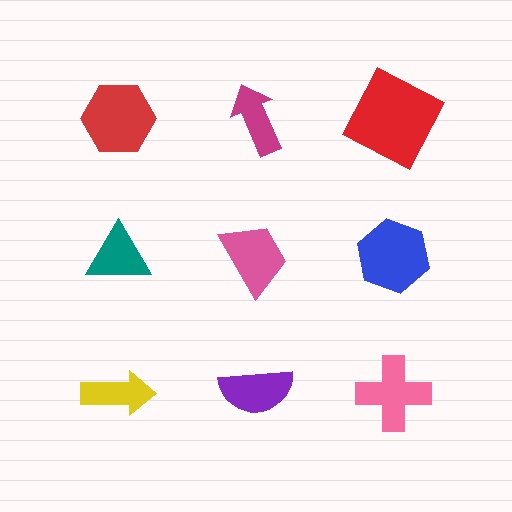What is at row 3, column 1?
A yellow arrow.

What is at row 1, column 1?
A red hexagon.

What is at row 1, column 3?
A red square.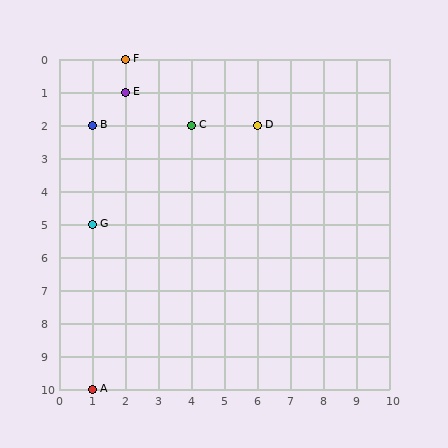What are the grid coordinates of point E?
Point E is at grid coordinates (2, 1).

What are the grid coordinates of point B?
Point B is at grid coordinates (1, 2).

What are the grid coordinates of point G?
Point G is at grid coordinates (1, 5).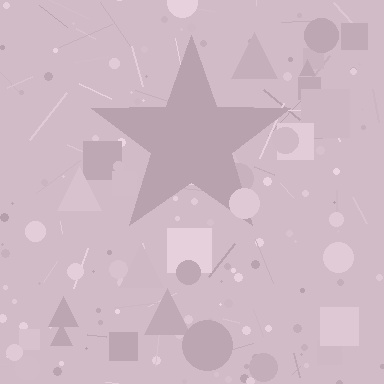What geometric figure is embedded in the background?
A star is embedded in the background.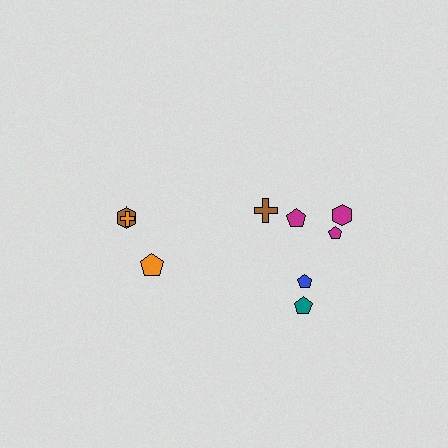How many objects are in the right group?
There are 6 objects.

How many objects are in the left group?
There are 4 objects.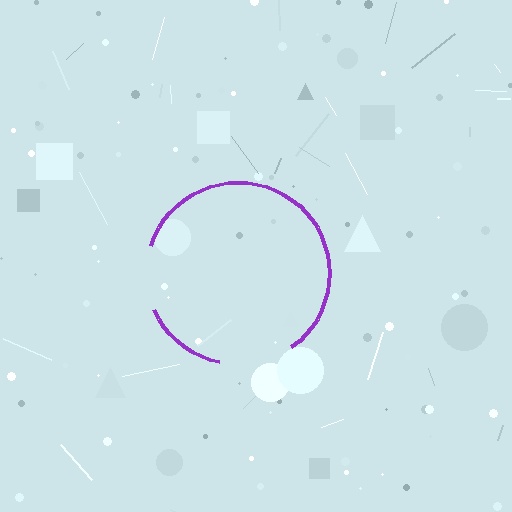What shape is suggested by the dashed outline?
The dashed outline suggests a circle.